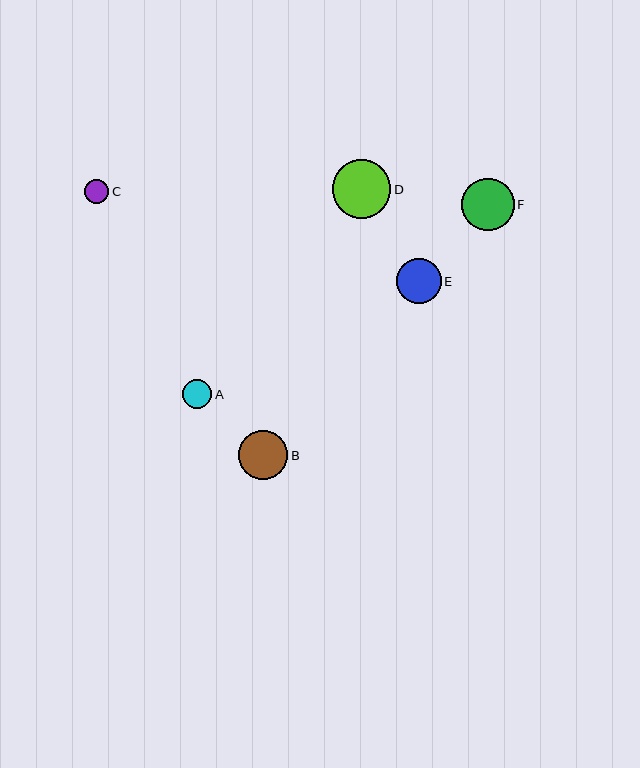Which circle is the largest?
Circle D is the largest with a size of approximately 58 pixels.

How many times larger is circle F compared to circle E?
Circle F is approximately 1.2 times the size of circle E.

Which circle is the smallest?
Circle C is the smallest with a size of approximately 24 pixels.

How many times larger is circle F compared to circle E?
Circle F is approximately 1.2 times the size of circle E.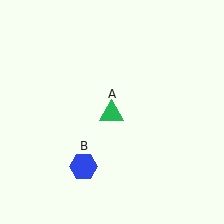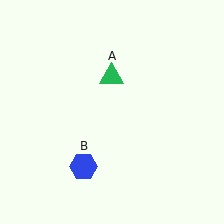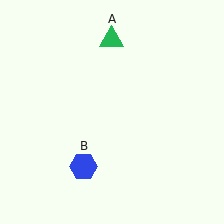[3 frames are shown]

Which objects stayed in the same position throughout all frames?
Blue hexagon (object B) remained stationary.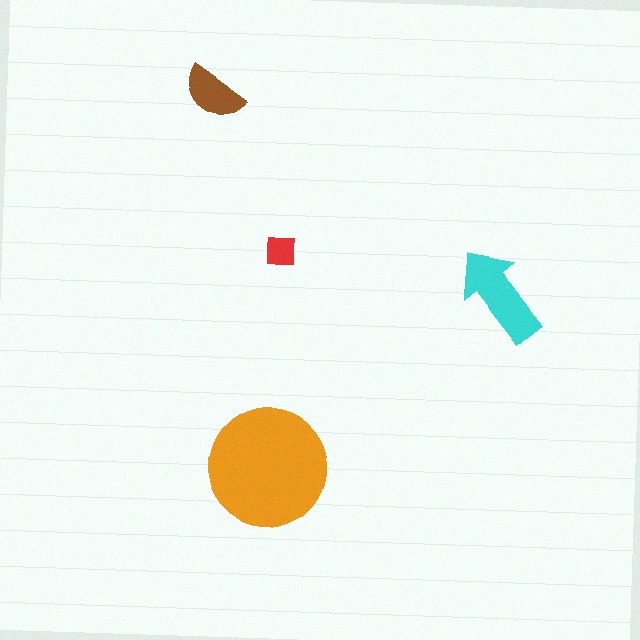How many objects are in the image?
There are 4 objects in the image.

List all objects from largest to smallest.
The orange circle, the cyan arrow, the brown semicircle, the red square.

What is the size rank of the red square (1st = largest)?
4th.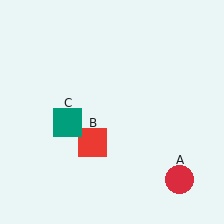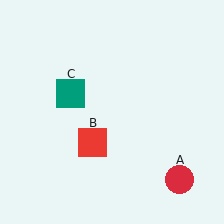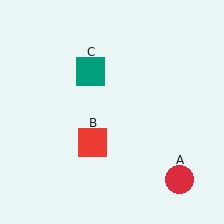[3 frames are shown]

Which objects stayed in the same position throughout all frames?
Red circle (object A) and red square (object B) remained stationary.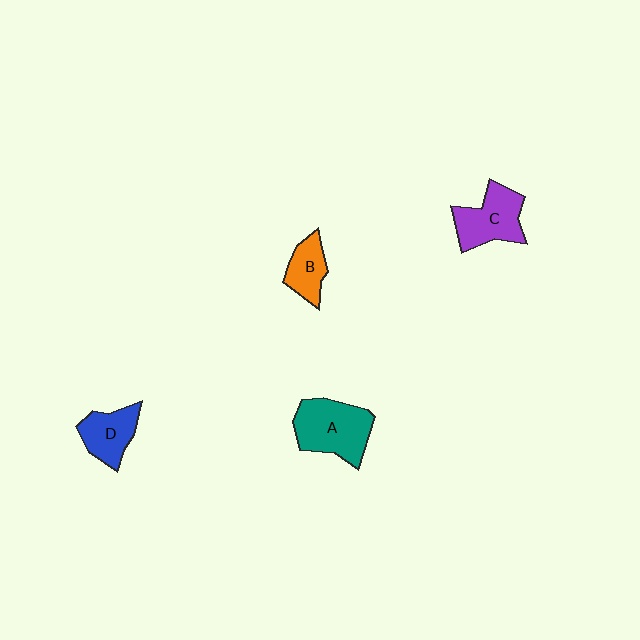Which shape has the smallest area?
Shape B (orange).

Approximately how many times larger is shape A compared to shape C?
Approximately 1.2 times.